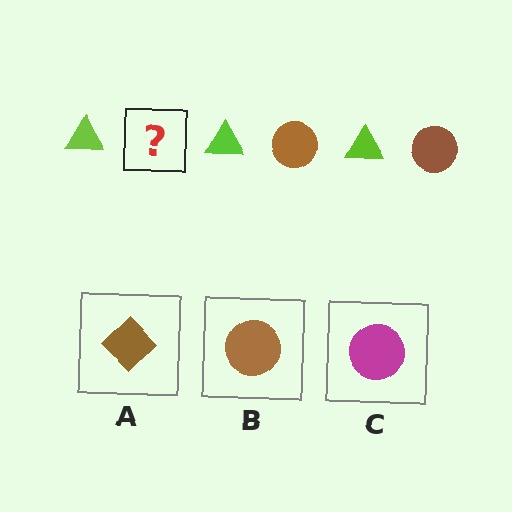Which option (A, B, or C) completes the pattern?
B.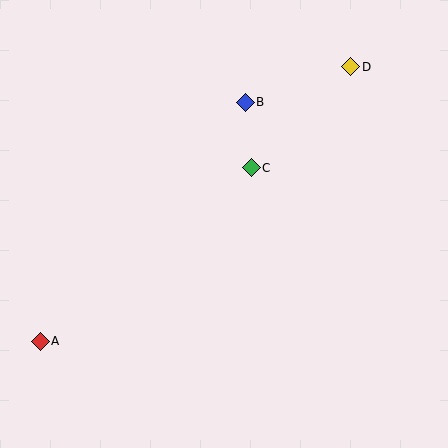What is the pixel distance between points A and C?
The distance between A and C is 273 pixels.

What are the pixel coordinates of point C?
Point C is at (251, 168).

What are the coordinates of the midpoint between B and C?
The midpoint between B and C is at (248, 135).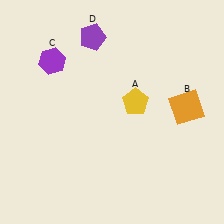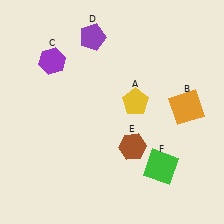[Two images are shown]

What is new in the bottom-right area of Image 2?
A brown hexagon (E) was added in the bottom-right area of Image 2.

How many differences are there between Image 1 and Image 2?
There are 2 differences between the two images.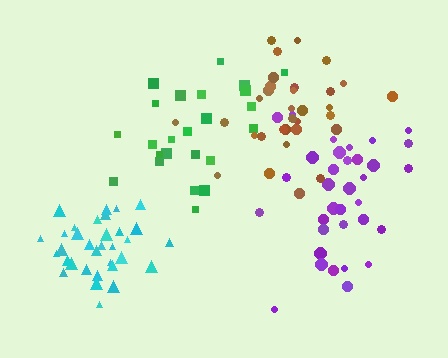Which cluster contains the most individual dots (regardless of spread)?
Purple (34).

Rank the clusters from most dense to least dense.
cyan, brown, purple, green.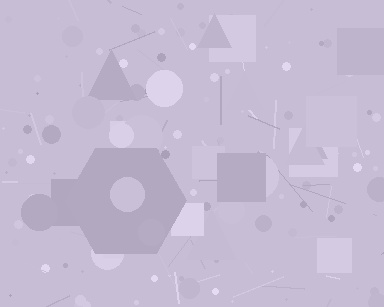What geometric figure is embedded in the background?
A hexagon is embedded in the background.